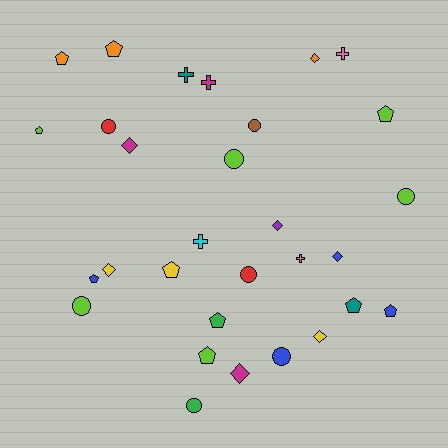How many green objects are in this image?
There are 2 green objects.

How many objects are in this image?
There are 30 objects.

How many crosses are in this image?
There are 5 crosses.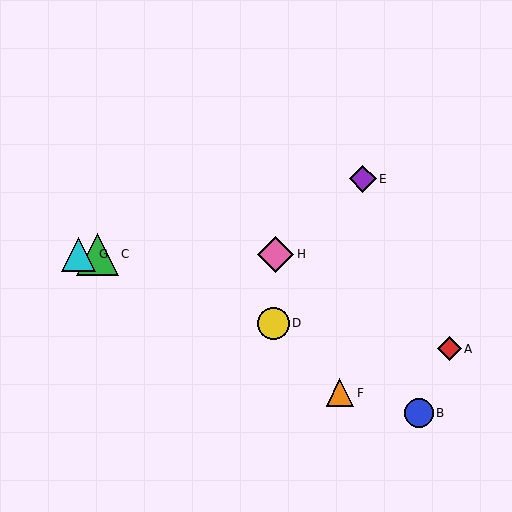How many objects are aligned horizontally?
3 objects (C, G, H) are aligned horizontally.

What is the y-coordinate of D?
Object D is at y≈323.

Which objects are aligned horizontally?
Objects C, G, H are aligned horizontally.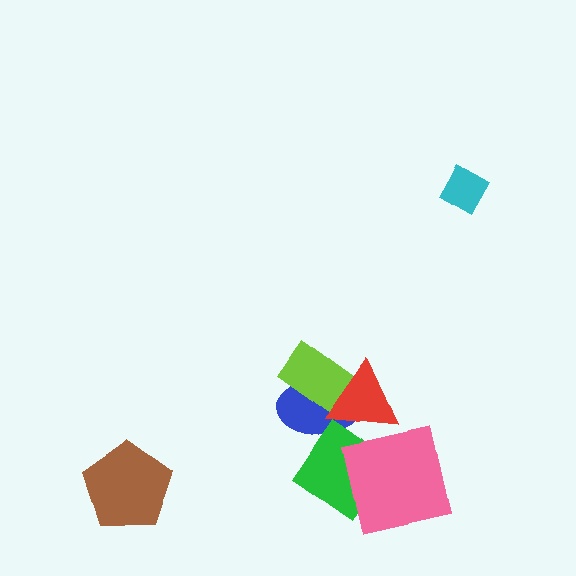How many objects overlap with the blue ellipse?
3 objects overlap with the blue ellipse.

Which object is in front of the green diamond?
The pink square is in front of the green diamond.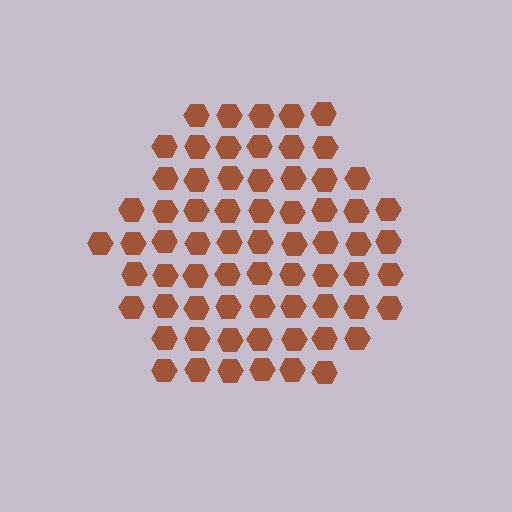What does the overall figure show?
The overall figure shows a hexagon.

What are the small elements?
The small elements are hexagons.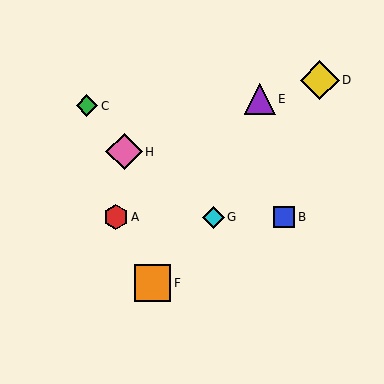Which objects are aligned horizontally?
Objects A, B, G are aligned horizontally.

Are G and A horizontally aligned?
Yes, both are at y≈217.